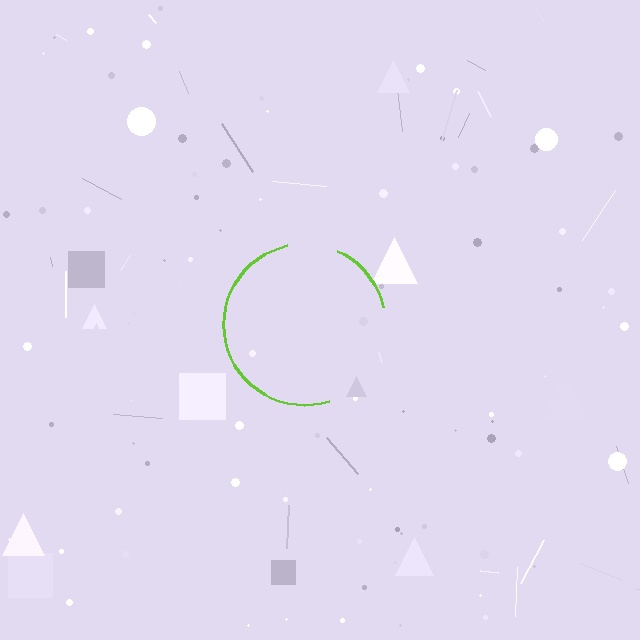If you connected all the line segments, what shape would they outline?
They would outline a circle.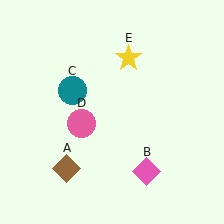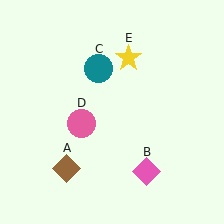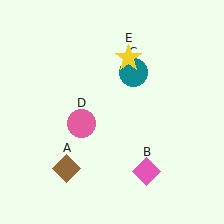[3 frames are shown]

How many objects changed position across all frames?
1 object changed position: teal circle (object C).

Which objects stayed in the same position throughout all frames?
Brown diamond (object A) and pink diamond (object B) and pink circle (object D) and yellow star (object E) remained stationary.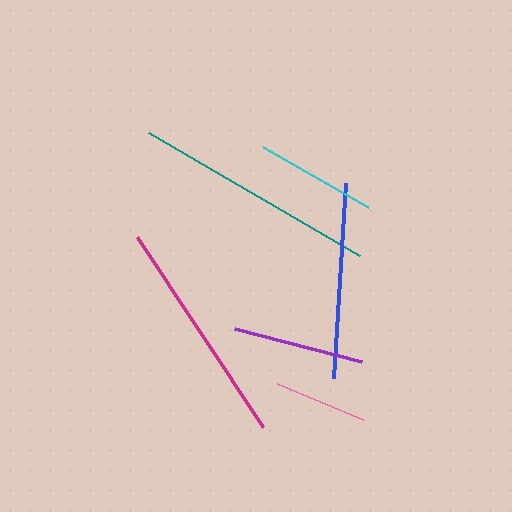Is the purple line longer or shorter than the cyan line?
The purple line is longer than the cyan line.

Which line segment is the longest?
The teal line is the longest at approximately 244 pixels.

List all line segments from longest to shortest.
From longest to shortest: teal, magenta, blue, purple, cyan, pink.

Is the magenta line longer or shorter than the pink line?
The magenta line is longer than the pink line.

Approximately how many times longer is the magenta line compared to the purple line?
The magenta line is approximately 1.7 times the length of the purple line.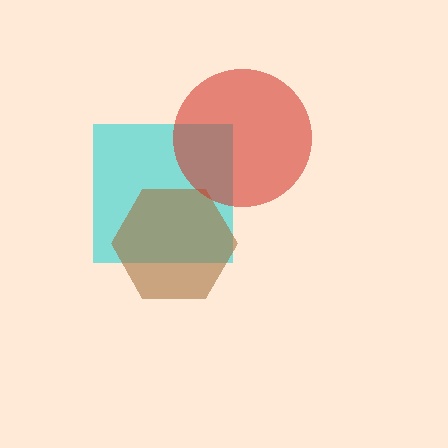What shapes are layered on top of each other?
The layered shapes are: a cyan square, a brown hexagon, a red circle.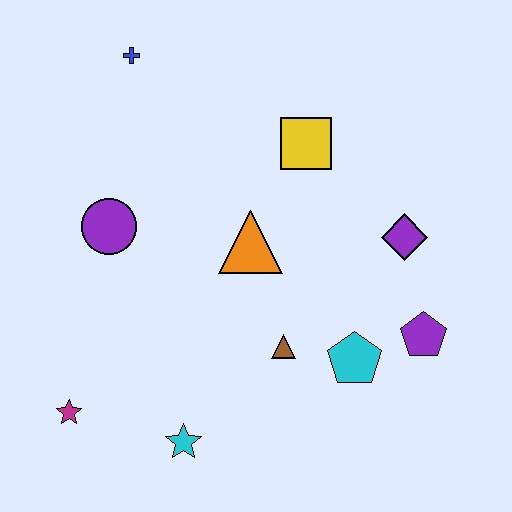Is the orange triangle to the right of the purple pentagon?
No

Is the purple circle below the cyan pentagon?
No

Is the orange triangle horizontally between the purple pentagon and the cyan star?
Yes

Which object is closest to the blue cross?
The purple circle is closest to the blue cross.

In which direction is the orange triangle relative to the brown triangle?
The orange triangle is above the brown triangle.